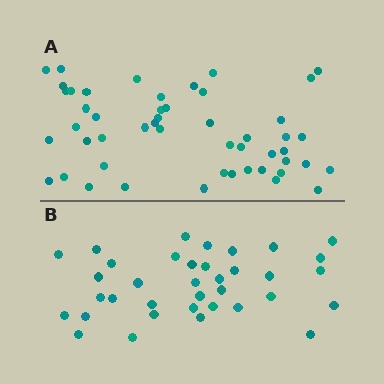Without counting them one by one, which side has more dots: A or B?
Region A (the top region) has more dots.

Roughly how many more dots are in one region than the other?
Region A has approximately 15 more dots than region B.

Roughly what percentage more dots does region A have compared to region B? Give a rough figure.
About 40% more.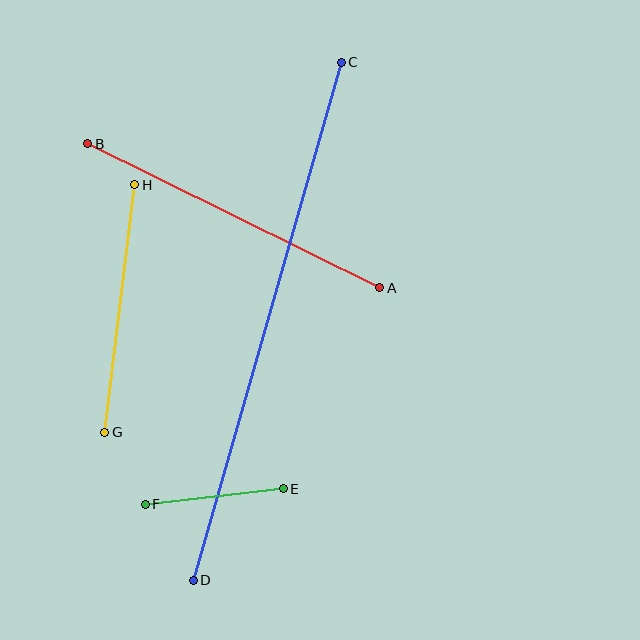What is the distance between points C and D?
The distance is approximately 539 pixels.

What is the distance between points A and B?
The distance is approximately 326 pixels.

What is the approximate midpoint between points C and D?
The midpoint is at approximately (267, 321) pixels.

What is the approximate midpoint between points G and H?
The midpoint is at approximately (120, 308) pixels.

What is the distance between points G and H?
The distance is approximately 249 pixels.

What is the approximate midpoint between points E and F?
The midpoint is at approximately (214, 496) pixels.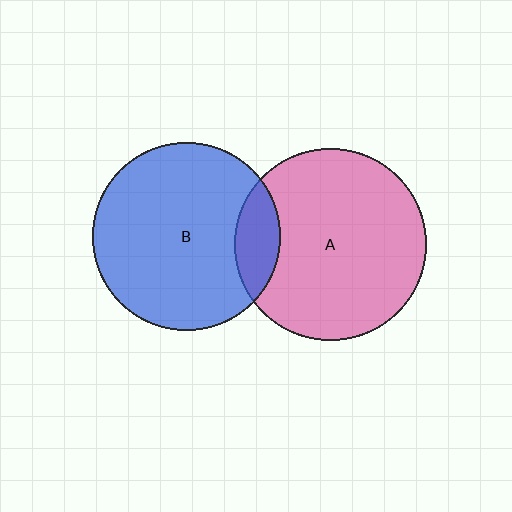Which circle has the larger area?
Circle A (pink).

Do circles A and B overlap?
Yes.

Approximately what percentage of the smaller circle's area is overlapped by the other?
Approximately 15%.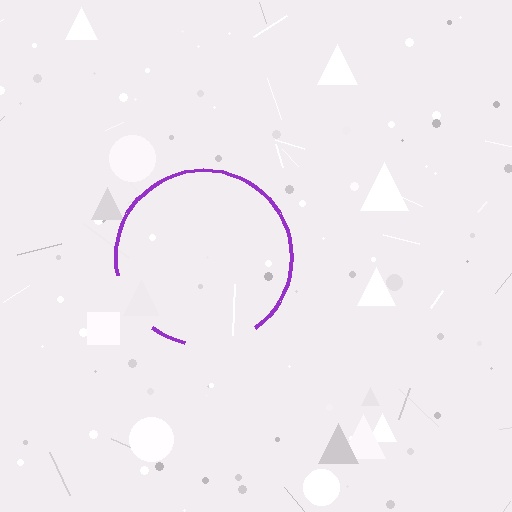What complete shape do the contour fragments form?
The contour fragments form a circle.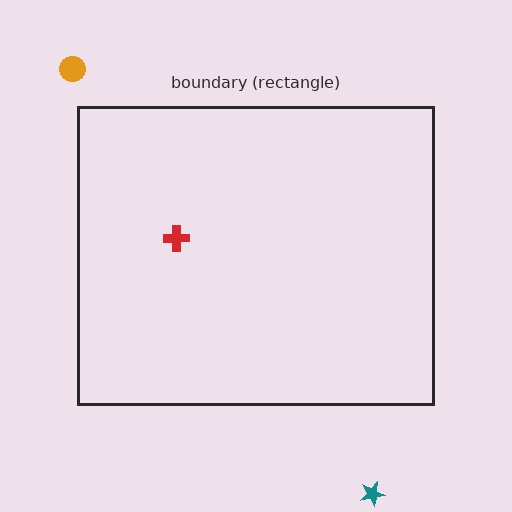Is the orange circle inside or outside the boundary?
Outside.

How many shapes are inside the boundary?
1 inside, 2 outside.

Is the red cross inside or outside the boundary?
Inside.